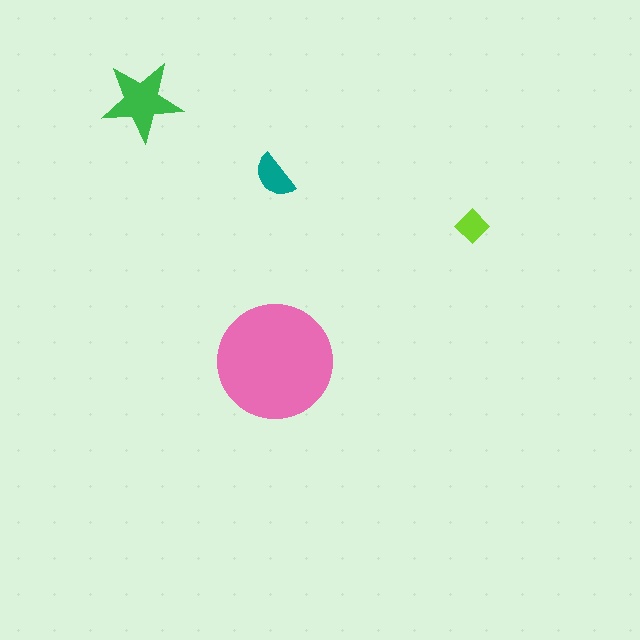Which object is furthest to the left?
The green star is leftmost.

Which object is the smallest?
The lime diamond.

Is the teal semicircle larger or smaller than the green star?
Smaller.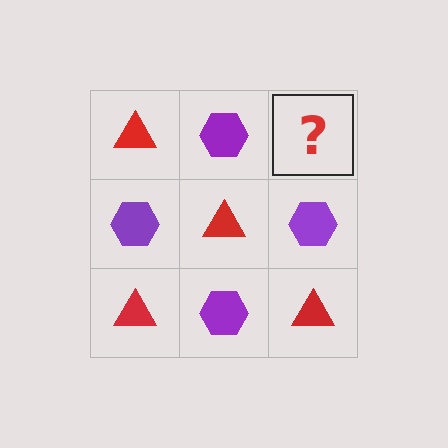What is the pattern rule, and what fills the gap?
The rule is that it alternates red triangle and purple hexagon in a checkerboard pattern. The gap should be filled with a red triangle.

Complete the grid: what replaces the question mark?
The question mark should be replaced with a red triangle.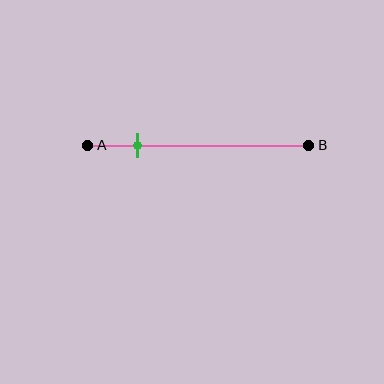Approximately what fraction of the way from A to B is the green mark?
The green mark is approximately 25% of the way from A to B.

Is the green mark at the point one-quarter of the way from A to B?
Yes, the mark is approximately at the one-quarter point.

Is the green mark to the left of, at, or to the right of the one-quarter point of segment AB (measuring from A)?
The green mark is approximately at the one-quarter point of segment AB.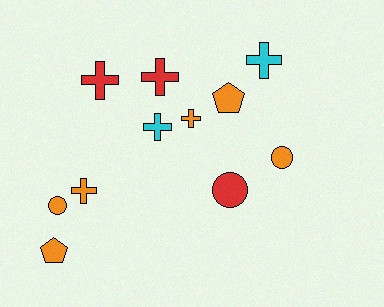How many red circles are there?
There is 1 red circle.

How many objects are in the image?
There are 11 objects.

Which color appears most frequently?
Orange, with 6 objects.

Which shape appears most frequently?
Cross, with 6 objects.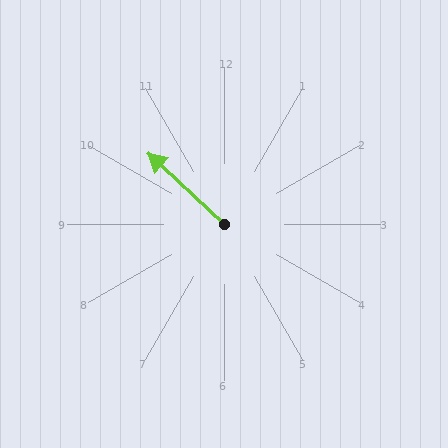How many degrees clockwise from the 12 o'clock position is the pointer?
Approximately 313 degrees.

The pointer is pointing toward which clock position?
Roughly 10 o'clock.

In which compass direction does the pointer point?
Northwest.